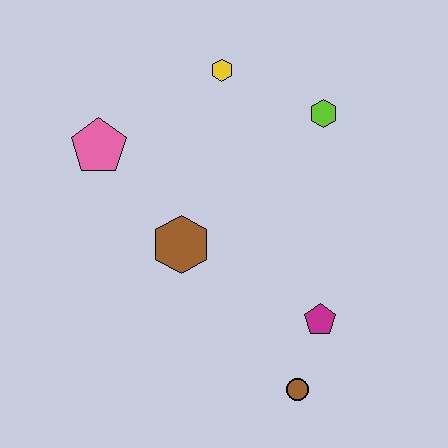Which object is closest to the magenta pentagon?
The brown circle is closest to the magenta pentagon.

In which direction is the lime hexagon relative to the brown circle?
The lime hexagon is above the brown circle.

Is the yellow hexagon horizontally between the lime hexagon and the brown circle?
No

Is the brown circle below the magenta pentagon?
Yes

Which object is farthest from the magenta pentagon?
The pink pentagon is farthest from the magenta pentagon.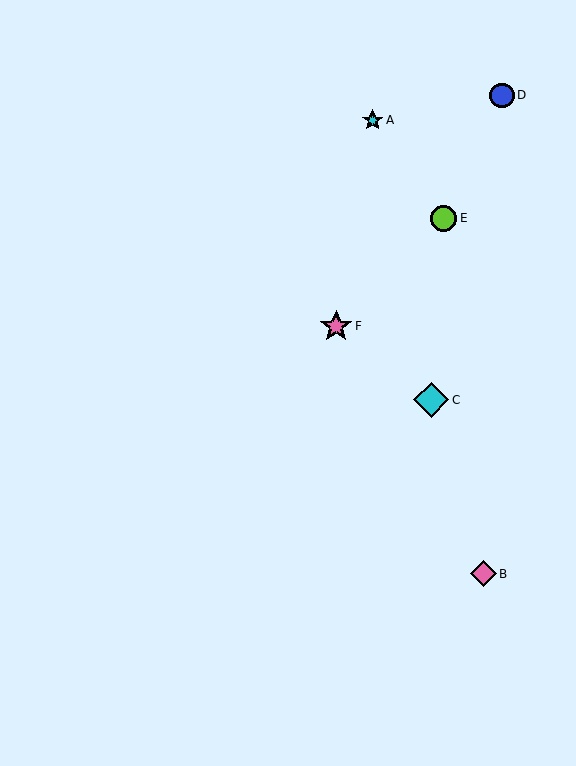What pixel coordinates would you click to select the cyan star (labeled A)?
Click at (373, 120) to select the cyan star A.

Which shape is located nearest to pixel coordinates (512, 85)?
The blue circle (labeled D) at (502, 95) is nearest to that location.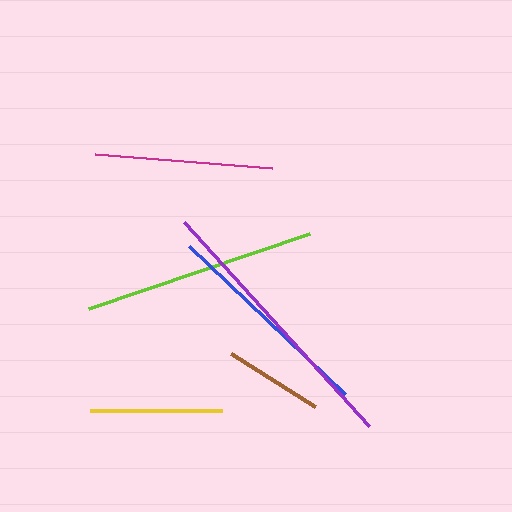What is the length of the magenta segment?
The magenta segment is approximately 177 pixels long.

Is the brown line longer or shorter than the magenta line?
The magenta line is longer than the brown line.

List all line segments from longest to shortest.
From longest to shortest: purple, lime, blue, magenta, yellow, brown.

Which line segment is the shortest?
The brown line is the shortest at approximately 99 pixels.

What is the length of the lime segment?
The lime segment is approximately 234 pixels long.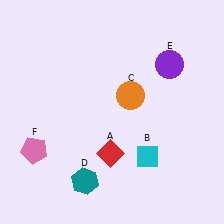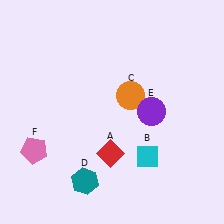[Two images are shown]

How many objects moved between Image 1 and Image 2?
1 object moved between the two images.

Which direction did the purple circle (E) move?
The purple circle (E) moved down.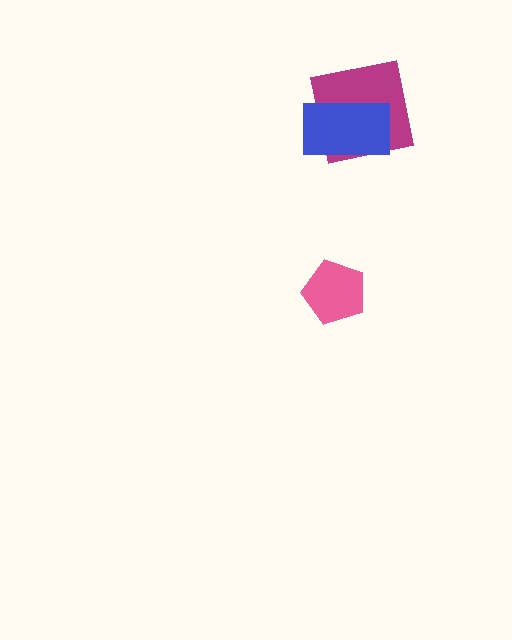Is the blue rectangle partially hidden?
No, no other shape covers it.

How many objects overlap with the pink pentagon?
0 objects overlap with the pink pentagon.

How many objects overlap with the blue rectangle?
1 object overlaps with the blue rectangle.